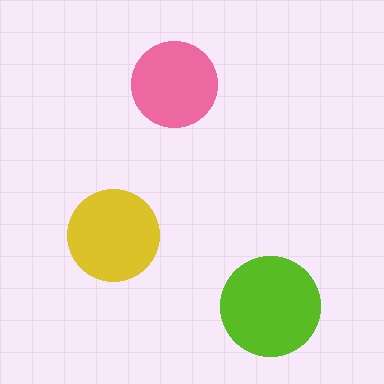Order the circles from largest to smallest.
the lime one, the yellow one, the pink one.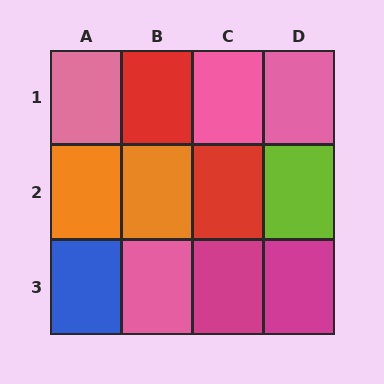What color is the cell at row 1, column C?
Pink.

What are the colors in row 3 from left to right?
Blue, pink, magenta, magenta.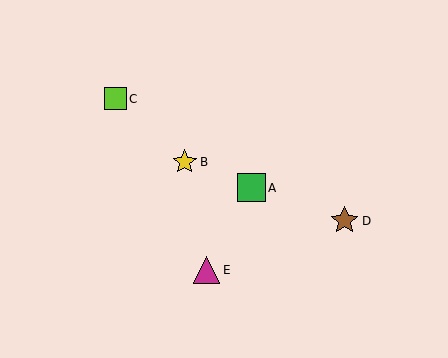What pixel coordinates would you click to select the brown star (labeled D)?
Click at (345, 221) to select the brown star D.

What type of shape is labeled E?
Shape E is a magenta triangle.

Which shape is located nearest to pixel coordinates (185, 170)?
The yellow star (labeled B) at (185, 162) is nearest to that location.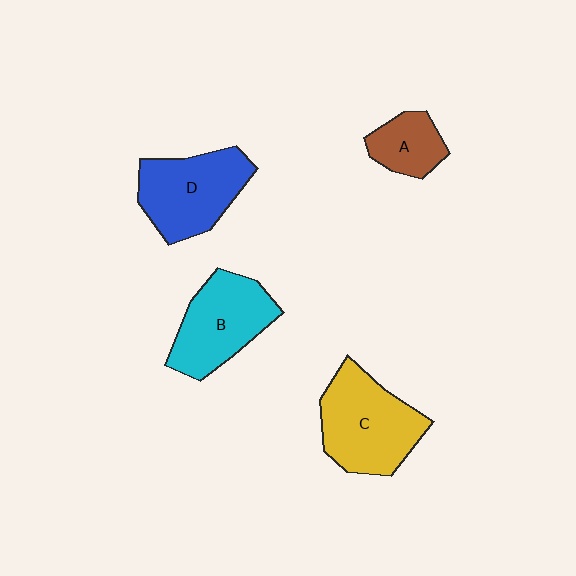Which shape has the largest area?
Shape C (yellow).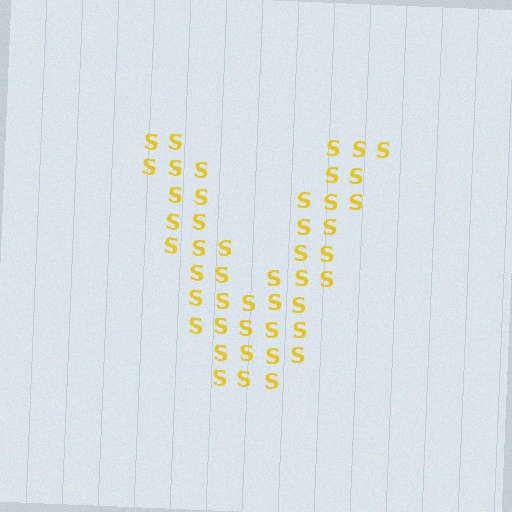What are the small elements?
The small elements are letter S's.